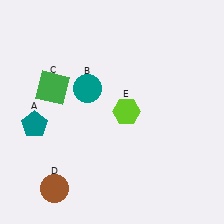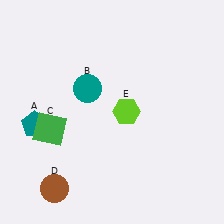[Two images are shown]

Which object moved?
The green square (C) moved down.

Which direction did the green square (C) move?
The green square (C) moved down.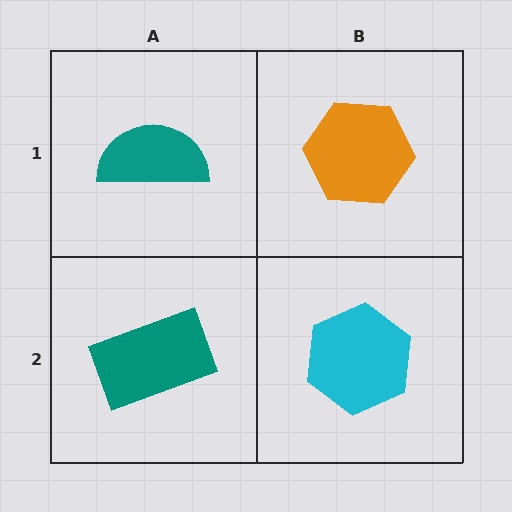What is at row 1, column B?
An orange hexagon.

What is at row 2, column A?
A teal rectangle.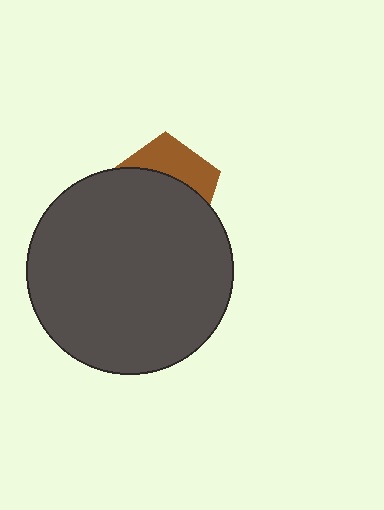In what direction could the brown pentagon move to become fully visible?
The brown pentagon could move up. That would shift it out from behind the dark gray circle entirely.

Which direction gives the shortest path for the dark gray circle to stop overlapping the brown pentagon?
Moving down gives the shortest separation.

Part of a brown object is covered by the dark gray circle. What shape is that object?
It is a pentagon.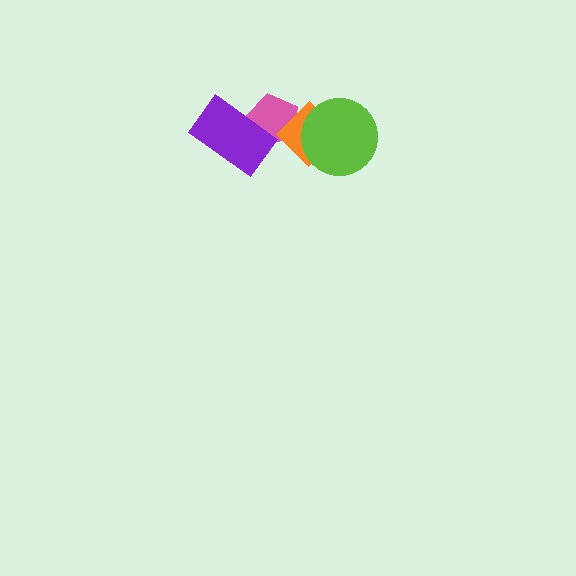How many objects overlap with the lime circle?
1 object overlaps with the lime circle.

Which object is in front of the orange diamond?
The lime circle is in front of the orange diamond.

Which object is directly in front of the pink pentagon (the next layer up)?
The orange diamond is directly in front of the pink pentagon.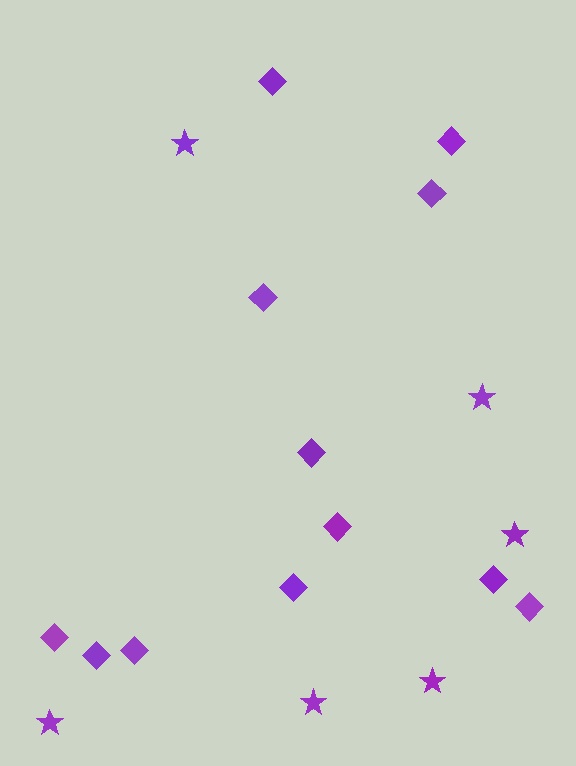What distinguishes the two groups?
There are 2 groups: one group of diamonds (12) and one group of stars (6).